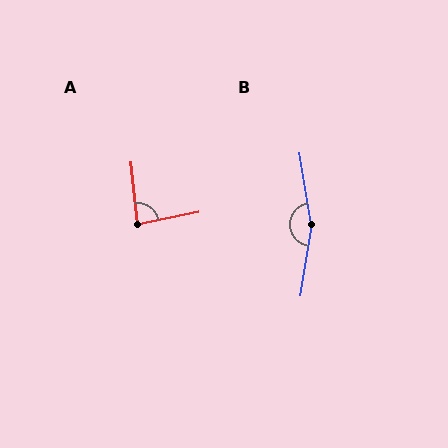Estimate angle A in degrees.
Approximately 84 degrees.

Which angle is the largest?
B, at approximately 162 degrees.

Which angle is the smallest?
A, at approximately 84 degrees.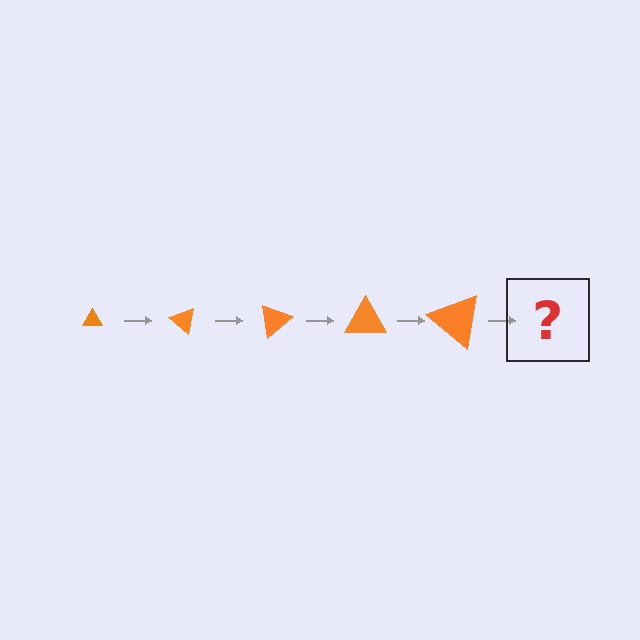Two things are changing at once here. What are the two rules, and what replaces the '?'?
The two rules are that the triangle grows larger each step and it rotates 40 degrees each step. The '?' should be a triangle, larger than the previous one and rotated 200 degrees from the start.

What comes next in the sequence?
The next element should be a triangle, larger than the previous one and rotated 200 degrees from the start.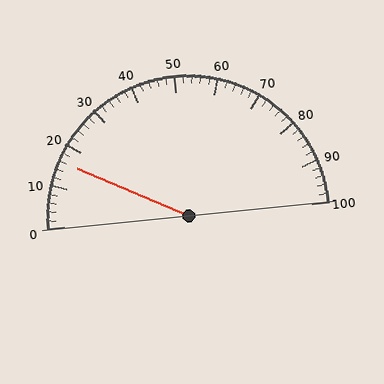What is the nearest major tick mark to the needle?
The nearest major tick mark is 20.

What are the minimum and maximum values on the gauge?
The gauge ranges from 0 to 100.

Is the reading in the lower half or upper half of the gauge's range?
The reading is in the lower half of the range (0 to 100).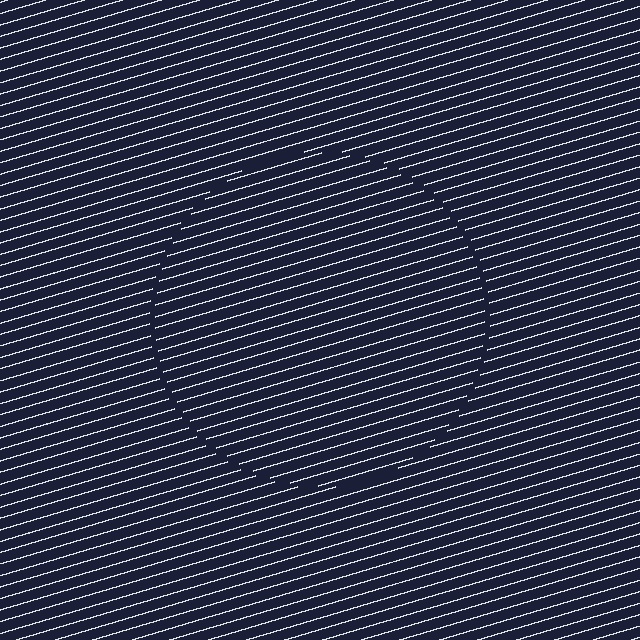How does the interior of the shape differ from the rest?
The interior of the shape contains the same grating, shifted by half a period — the contour is defined by the phase discontinuity where line-ends from the inner and outer gratings abut.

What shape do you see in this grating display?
An illusory circle. The interior of the shape contains the same grating, shifted by half a period — the contour is defined by the phase discontinuity where line-ends from the inner and outer gratings abut.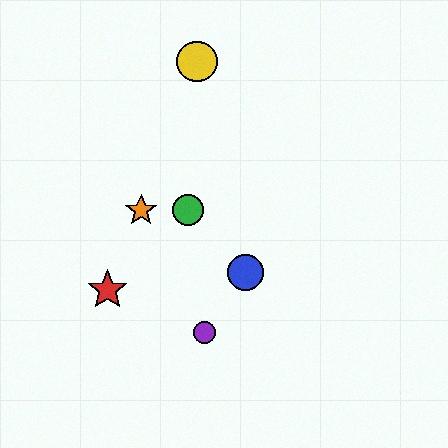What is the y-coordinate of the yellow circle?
The yellow circle is at y≈61.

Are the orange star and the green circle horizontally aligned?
Yes, both are at y≈210.